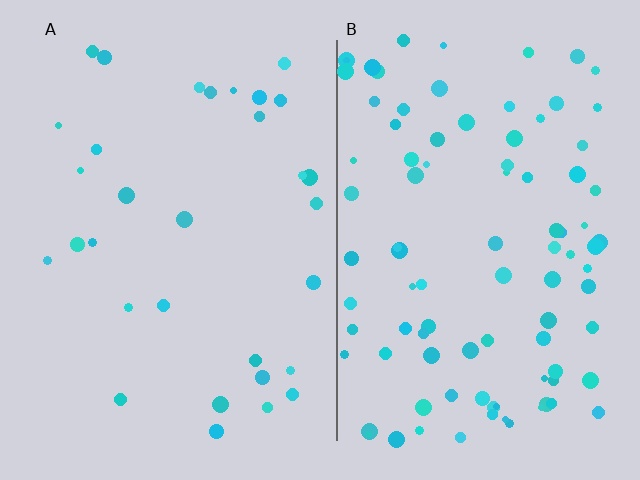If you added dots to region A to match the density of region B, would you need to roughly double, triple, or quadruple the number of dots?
Approximately triple.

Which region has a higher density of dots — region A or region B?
B (the right).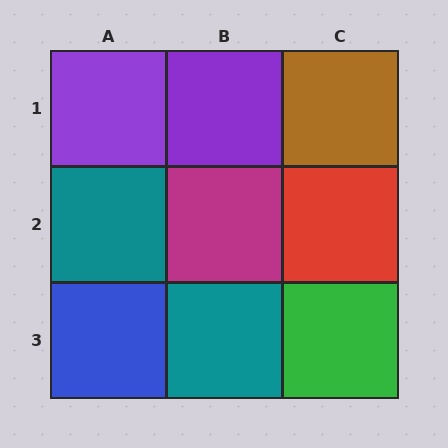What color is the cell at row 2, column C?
Red.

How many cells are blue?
1 cell is blue.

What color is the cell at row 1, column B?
Purple.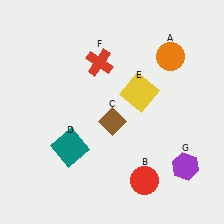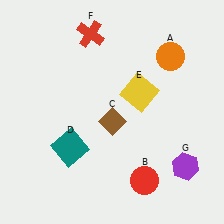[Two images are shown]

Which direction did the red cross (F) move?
The red cross (F) moved up.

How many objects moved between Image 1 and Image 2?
1 object moved between the two images.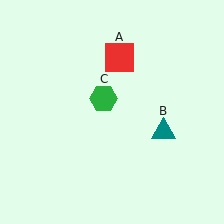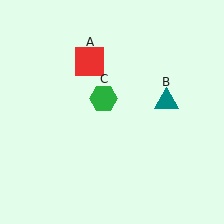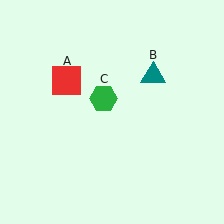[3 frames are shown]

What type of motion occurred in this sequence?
The red square (object A), teal triangle (object B) rotated counterclockwise around the center of the scene.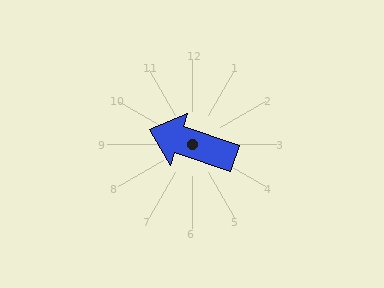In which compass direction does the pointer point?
West.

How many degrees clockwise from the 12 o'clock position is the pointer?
Approximately 288 degrees.